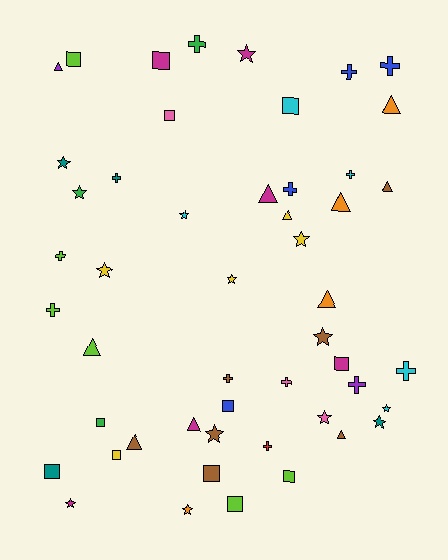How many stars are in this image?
There are 14 stars.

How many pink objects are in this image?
There are 3 pink objects.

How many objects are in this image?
There are 50 objects.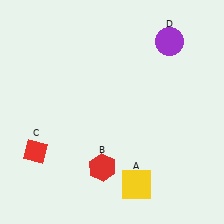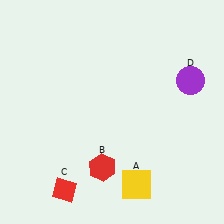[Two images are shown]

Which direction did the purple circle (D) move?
The purple circle (D) moved down.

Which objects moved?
The objects that moved are: the red diamond (C), the purple circle (D).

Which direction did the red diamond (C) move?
The red diamond (C) moved down.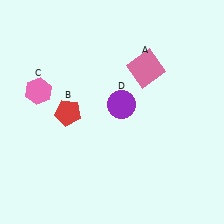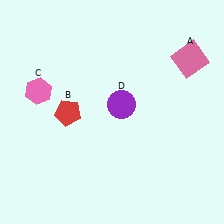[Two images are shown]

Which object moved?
The pink square (A) moved right.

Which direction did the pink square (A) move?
The pink square (A) moved right.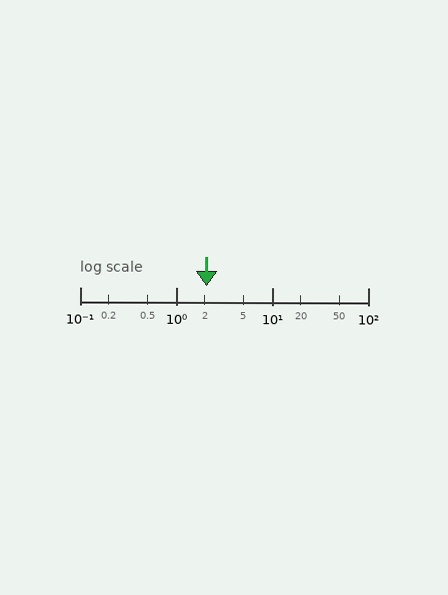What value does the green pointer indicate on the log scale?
The pointer indicates approximately 2.1.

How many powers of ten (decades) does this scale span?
The scale spans 3 decades, from 0.1 to 100.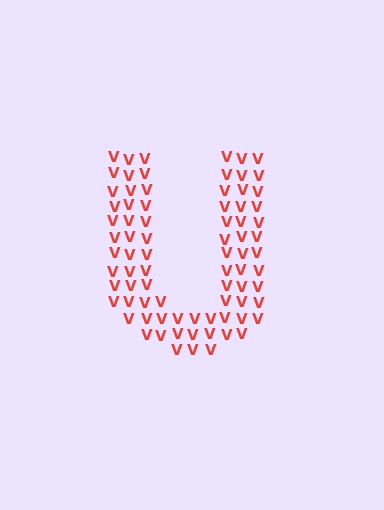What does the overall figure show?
The overall figure shows the letter U.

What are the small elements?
The small elements are letter V's.